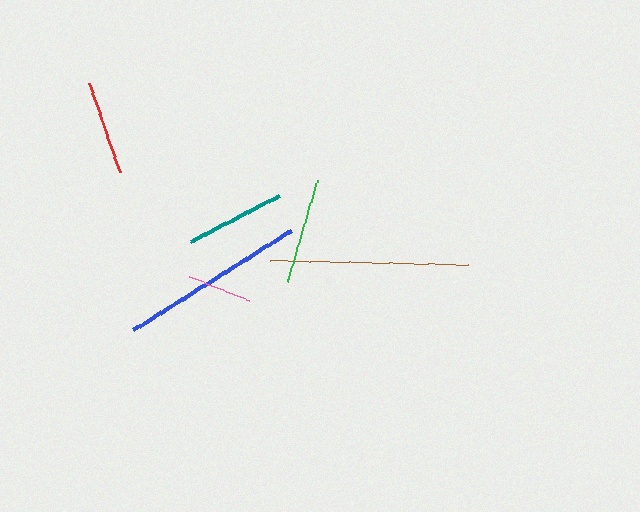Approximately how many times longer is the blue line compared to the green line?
The blue line is approximately 1.8 times the length of the green line.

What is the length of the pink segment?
The pink segment is approximately 65 pixels long.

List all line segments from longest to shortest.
From longest to shortest: brown, blue, green, teal, red, pink.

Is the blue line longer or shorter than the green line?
The blue line is longer than the green line.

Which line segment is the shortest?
The pink line is the shortest at approximately 65 pixels.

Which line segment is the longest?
The brown line is the longest at approximately 198 pixels.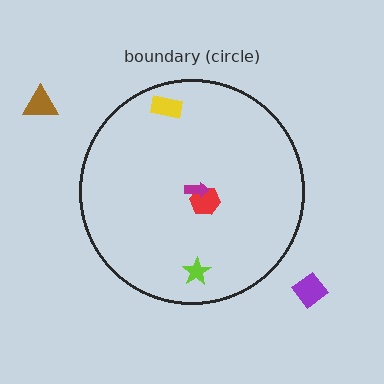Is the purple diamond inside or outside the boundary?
Outside.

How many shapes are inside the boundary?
4 inside, 2 outside.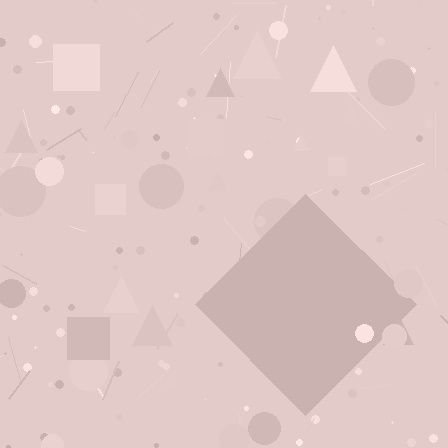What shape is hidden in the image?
A diamond is hidden in the image.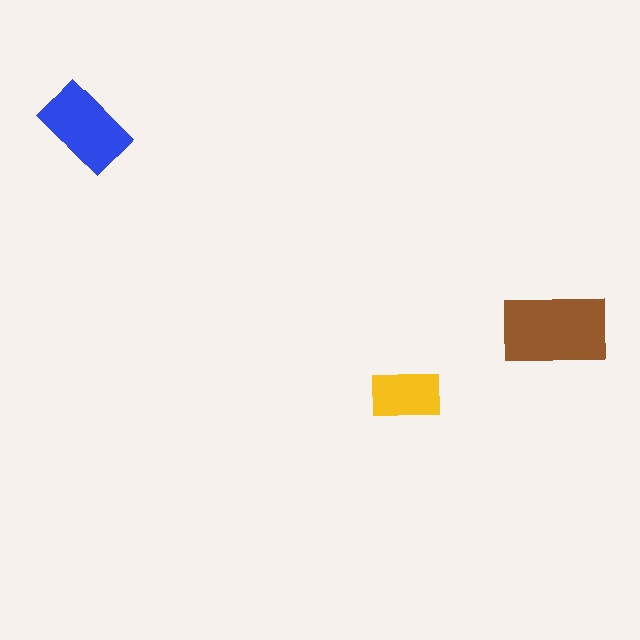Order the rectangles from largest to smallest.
the brown one, the blue one, the yellow one.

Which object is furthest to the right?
The brown rectangle is rightmost.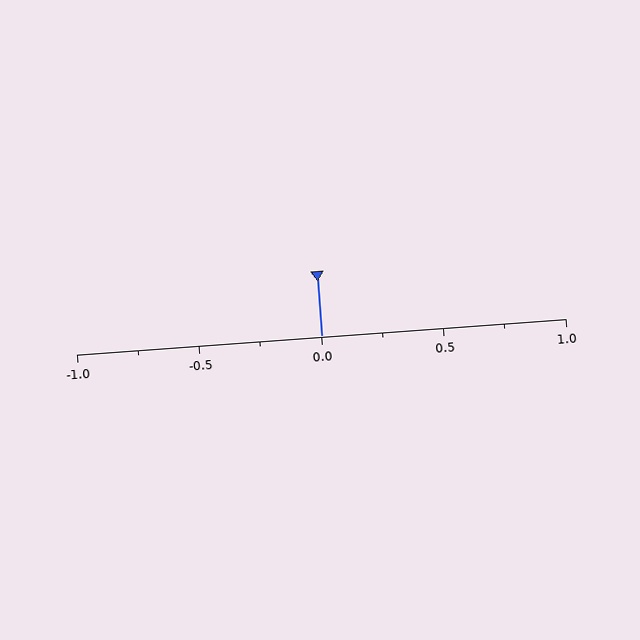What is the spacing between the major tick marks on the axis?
The major ticks are spaced 0.5 apart.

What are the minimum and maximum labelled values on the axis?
The axis runs from -1.0 to 1.0.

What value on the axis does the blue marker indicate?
The marker indicates approximately 0.